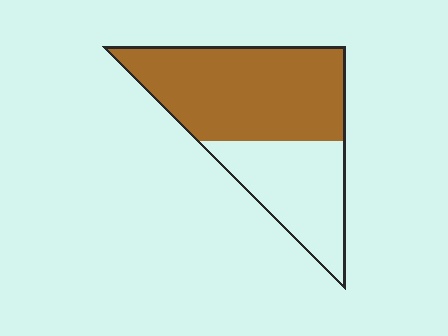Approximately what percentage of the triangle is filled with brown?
Approximately 65%.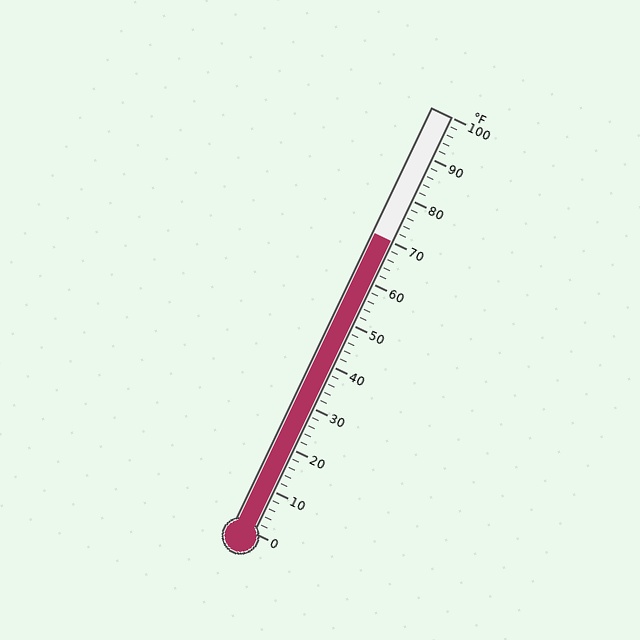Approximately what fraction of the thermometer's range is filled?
The thermometer is filled to approximately 70% of its range.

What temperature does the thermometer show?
The thermometer shows approximately 70°F.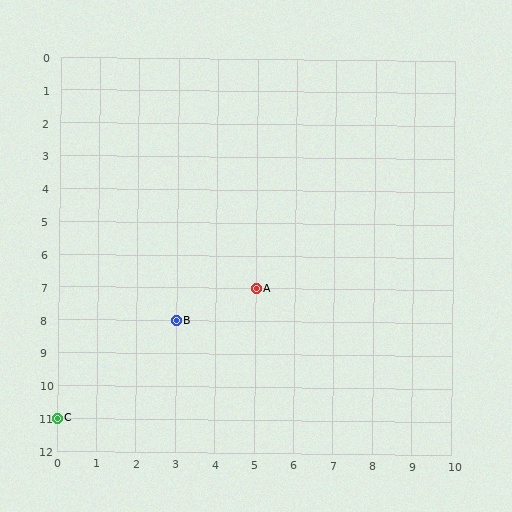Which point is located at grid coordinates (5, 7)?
Point A is at (5, 7).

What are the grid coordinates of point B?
Point B is at grid coordinates (3, 8).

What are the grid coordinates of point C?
Point C is at grid coordinates (0, 11).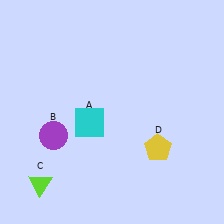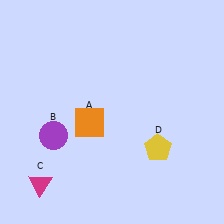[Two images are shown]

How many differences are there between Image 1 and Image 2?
There are 2 differences between the two images.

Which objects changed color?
A changed from cyan to orange. C changed from lime to magenta.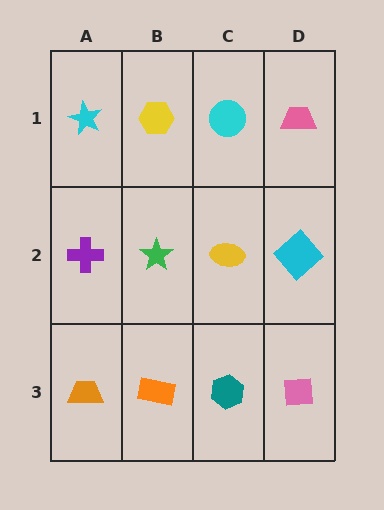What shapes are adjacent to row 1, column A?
A purple cross (row 2, column A), a yellow hexagon (row 1, column B).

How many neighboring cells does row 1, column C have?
3.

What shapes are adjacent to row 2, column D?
A pink trapezoid (row 1, column D), a pink square (row 3, column D), a yellow ellipse (row 2, column C).